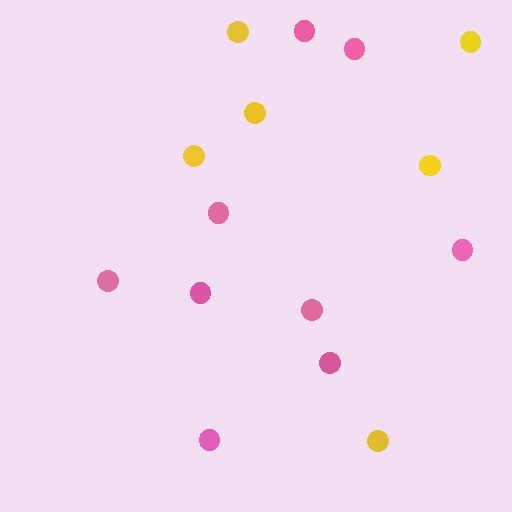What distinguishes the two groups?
There are 2 groups: one group of yellow circles (6) and one group of pink circles (9).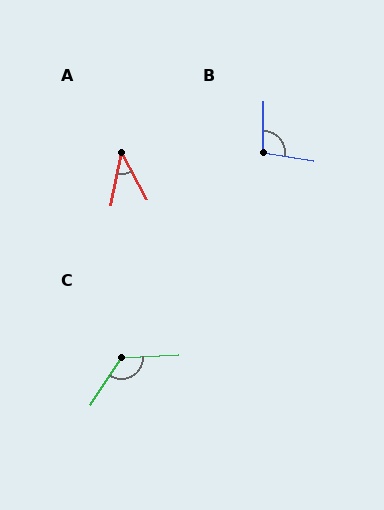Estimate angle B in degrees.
Approximately 98 degrees.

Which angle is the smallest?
A, at approximately 39 degrees.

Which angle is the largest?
C, at approximately 127 degrees.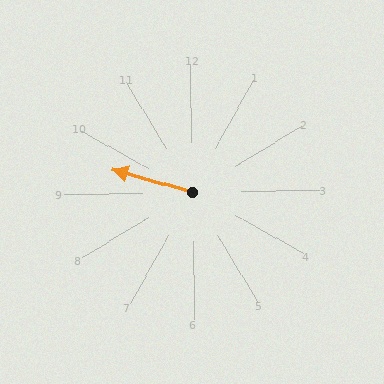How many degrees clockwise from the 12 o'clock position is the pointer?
Approximately 287 degrees.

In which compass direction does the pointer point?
West.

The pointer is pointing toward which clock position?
Roughly 10 o'clock.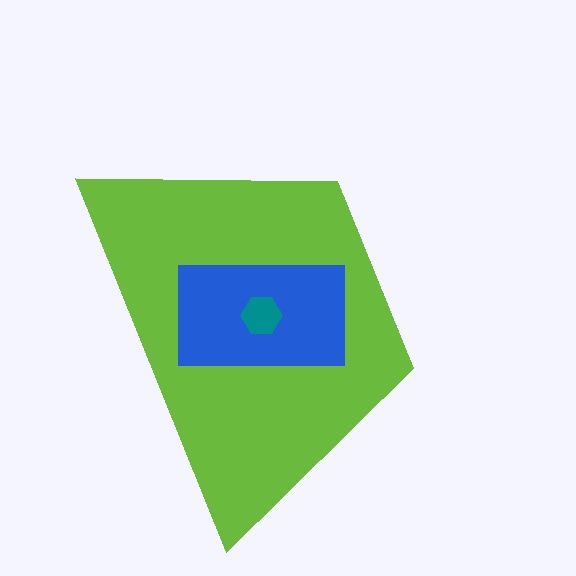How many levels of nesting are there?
3.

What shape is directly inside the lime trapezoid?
The blue rectangle.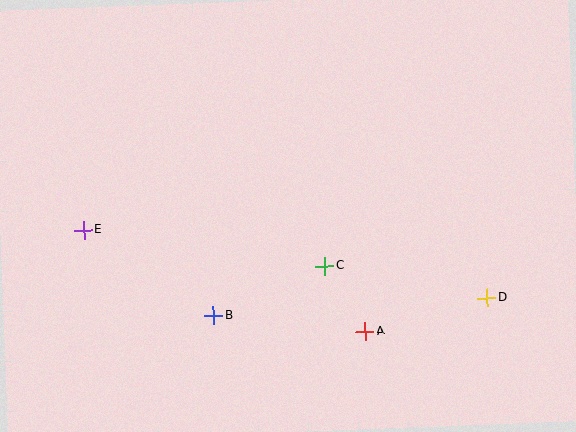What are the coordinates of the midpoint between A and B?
The midpoint between A and B is at (289, 323).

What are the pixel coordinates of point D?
Point D is at (487, 298).